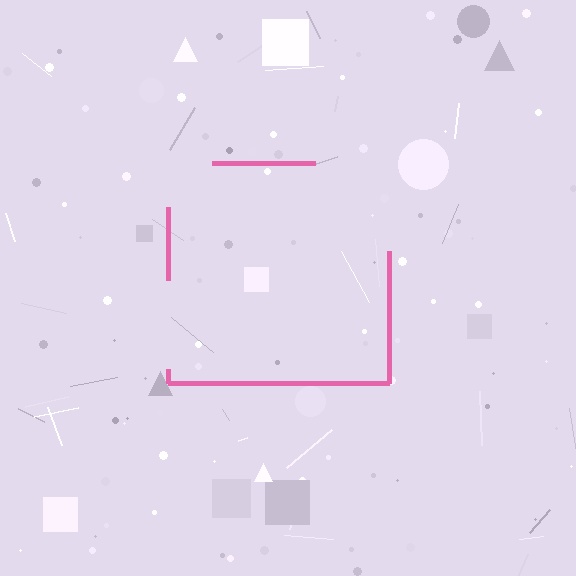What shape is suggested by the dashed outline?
The dashed outline suggests a square.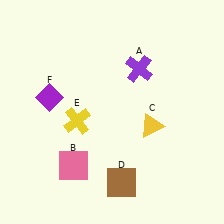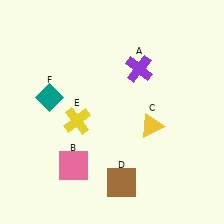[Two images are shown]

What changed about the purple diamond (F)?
In Image 1, F is purple. In Image 2, it changed to teal.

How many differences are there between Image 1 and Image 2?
There is 1 difference between the two images.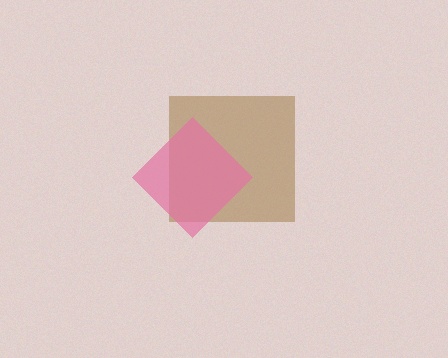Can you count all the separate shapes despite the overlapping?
Yes, there are 2 separate shapes.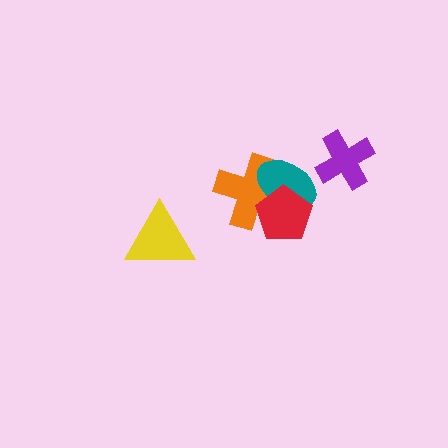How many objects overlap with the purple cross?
0 objects overlap with the purple cross.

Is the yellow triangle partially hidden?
No, no other shape covers it.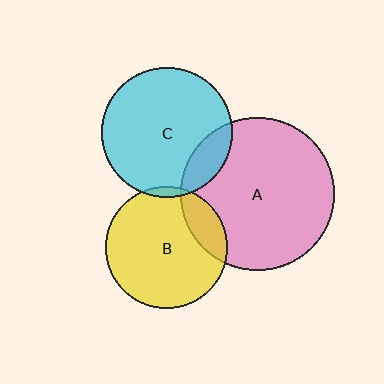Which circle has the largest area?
Circle A (pink).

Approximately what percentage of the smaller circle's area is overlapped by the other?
Approximately 15%.